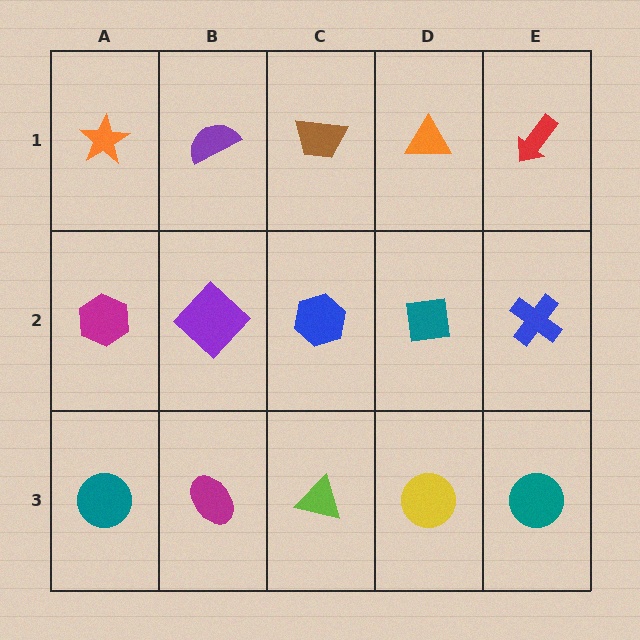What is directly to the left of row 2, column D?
A blue hexagon.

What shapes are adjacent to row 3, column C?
A blue hexagon (row 2, column C), a magenta ellipse (row 3, column B), a yellow circle (row 3, column D).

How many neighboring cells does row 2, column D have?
4.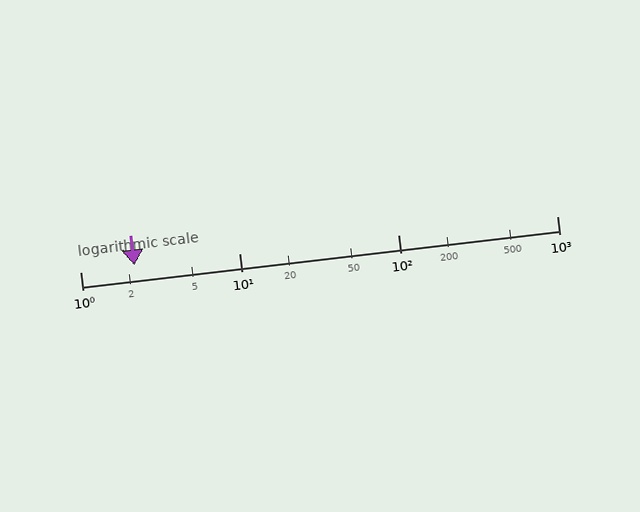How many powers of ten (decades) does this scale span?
The scale spans 3 decades, from 1 to 1000.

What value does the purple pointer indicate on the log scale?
The pointer indicates approximately 2.2.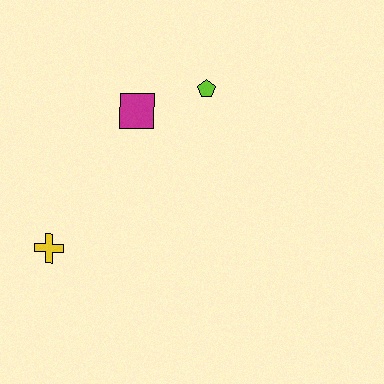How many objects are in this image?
There are 3 objects.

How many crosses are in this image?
There is 1 cross.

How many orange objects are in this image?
There are no orange objects.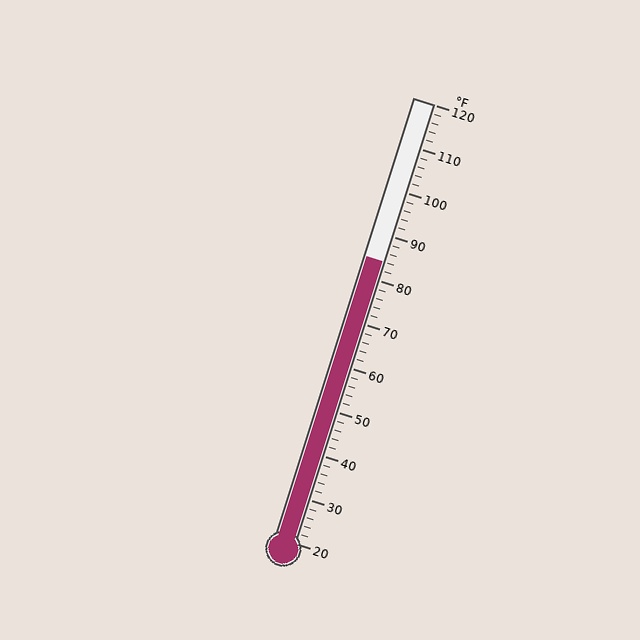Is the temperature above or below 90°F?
The temperature is below 90°F.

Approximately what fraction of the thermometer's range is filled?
The thermometer is filled to approximately 65% of its range.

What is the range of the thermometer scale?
The thermometer scale ranges from 20°F to 120°F.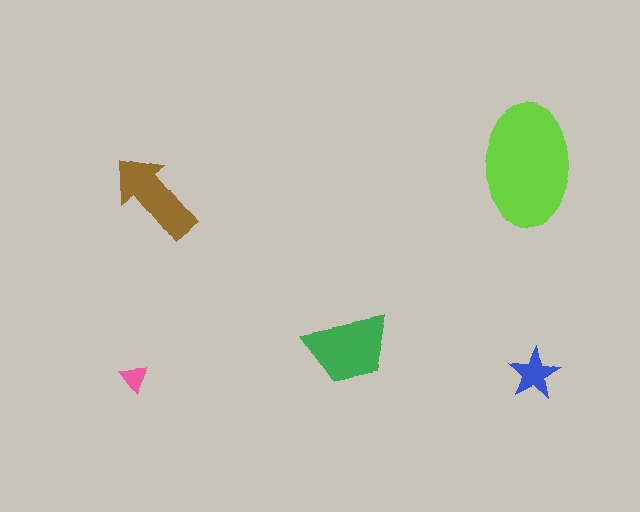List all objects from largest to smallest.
The lime ellipse, the green trapezoid, the brown arrow, the blue star, the pink triangle.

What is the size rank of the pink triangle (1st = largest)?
5th.